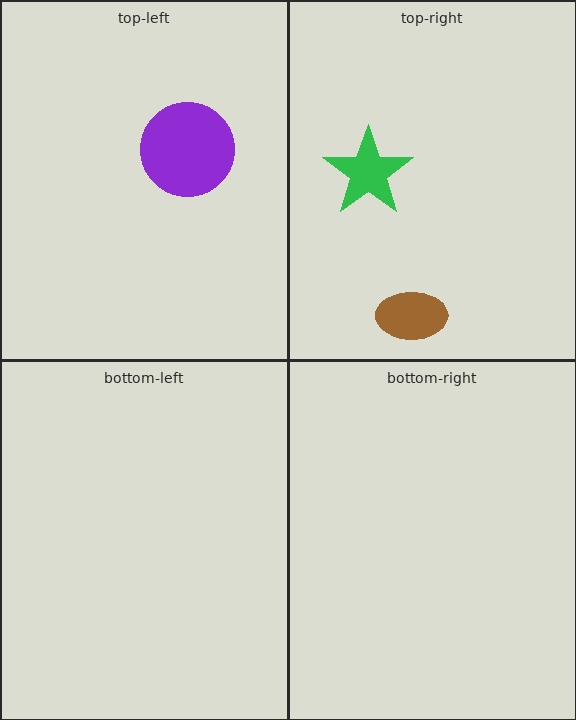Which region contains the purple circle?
The top-left region.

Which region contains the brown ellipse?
The top-right region.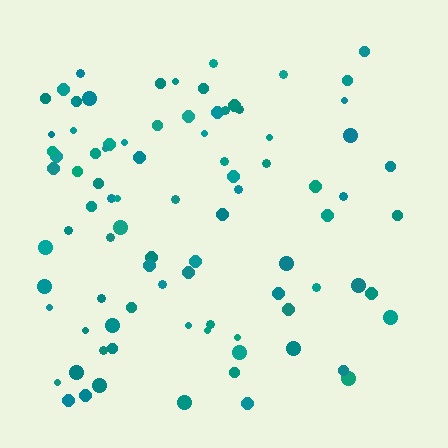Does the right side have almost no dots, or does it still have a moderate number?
Still a moderate number, just noticeably fewer than the left.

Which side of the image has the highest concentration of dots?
The left.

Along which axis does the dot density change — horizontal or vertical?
Horizontal.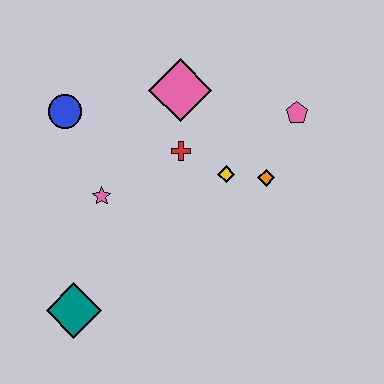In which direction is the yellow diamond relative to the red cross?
The yellow diamond is to the right of the red cross.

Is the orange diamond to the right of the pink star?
Yes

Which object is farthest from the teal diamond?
The pink pentagon is farthest from the teal diamond.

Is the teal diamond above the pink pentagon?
No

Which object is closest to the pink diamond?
The red cross is closest to the pink diamond.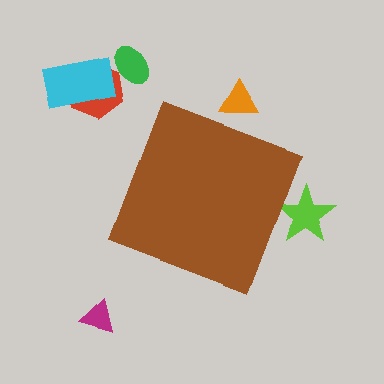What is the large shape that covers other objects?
A brown diamond.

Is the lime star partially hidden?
Yes, the lime star is partially hidden behind the brown diamond.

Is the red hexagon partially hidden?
No, the red hexagon is fully visible.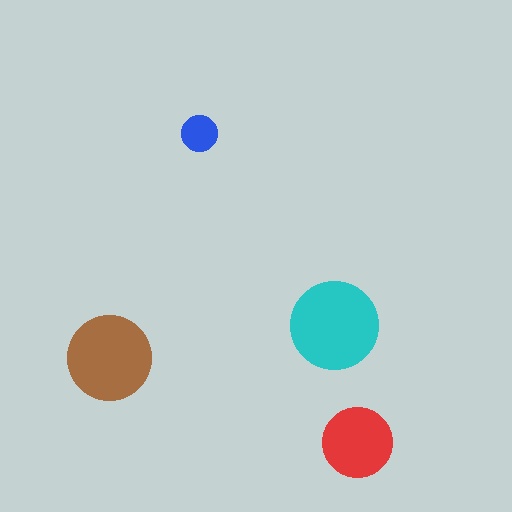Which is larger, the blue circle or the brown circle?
The brown one.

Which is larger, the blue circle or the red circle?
The red one.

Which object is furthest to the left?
The brown circle is leftmost.